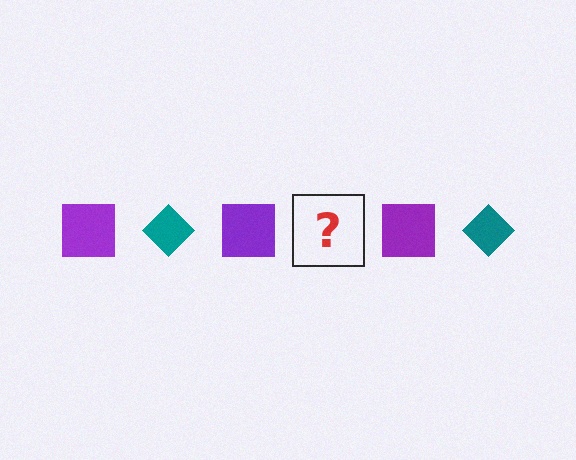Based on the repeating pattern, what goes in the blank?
The blank should be a teal diamond.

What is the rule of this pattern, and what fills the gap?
The rule is that the pattern alternates between purple square and teal diamond. The gap should be filled with a teal diamond.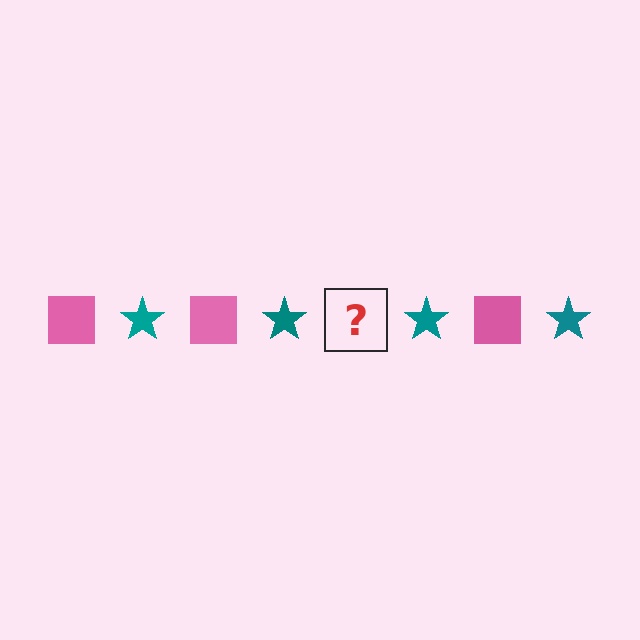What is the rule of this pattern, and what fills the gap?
The rule is that the pattern alternates between pink square and teal star. The gap should be filled with a pink square.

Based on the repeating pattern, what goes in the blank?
The blank should be a pink square.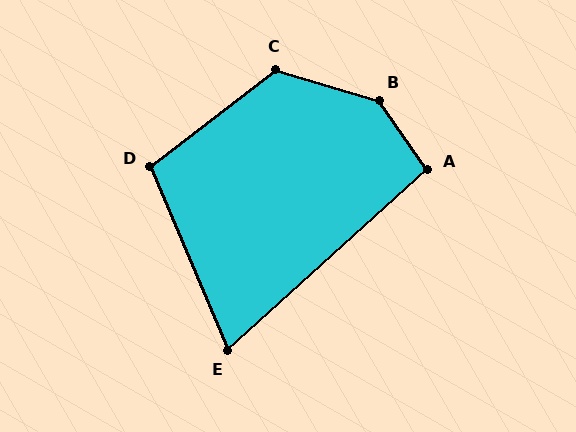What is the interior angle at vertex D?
Approximately 105 degrees (obtuse).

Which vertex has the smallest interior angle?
E, at approximately 71 degrees.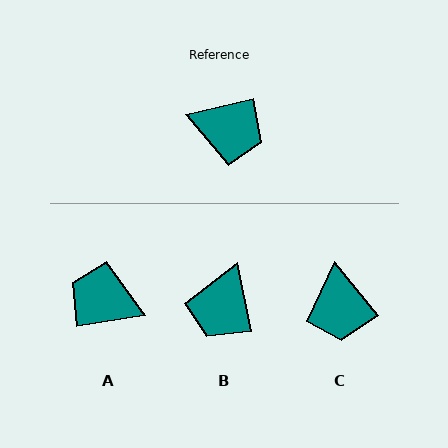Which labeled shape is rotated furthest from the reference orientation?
A, about 175 degrees away.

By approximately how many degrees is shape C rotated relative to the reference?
Approximately 65 degrees clockwise.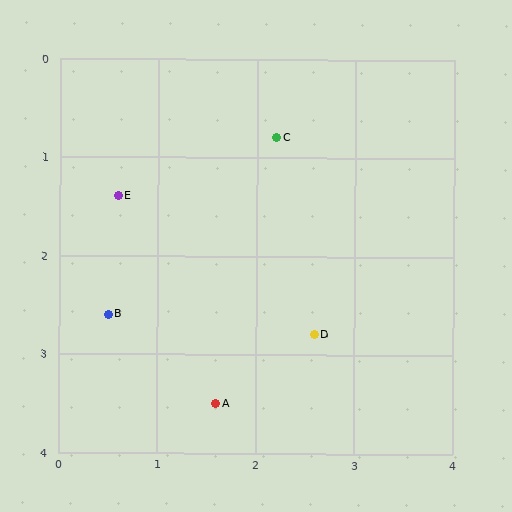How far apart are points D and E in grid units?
Points D and E are about 2.4 grid units apart.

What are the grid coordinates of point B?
Point B is at approximately (0.5, 2.6).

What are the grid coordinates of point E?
Point E is at approximately (0.6, 1.4).